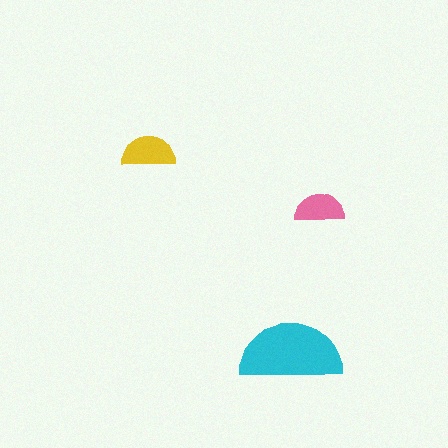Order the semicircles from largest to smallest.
the cyan one, the yellow one, the pink one.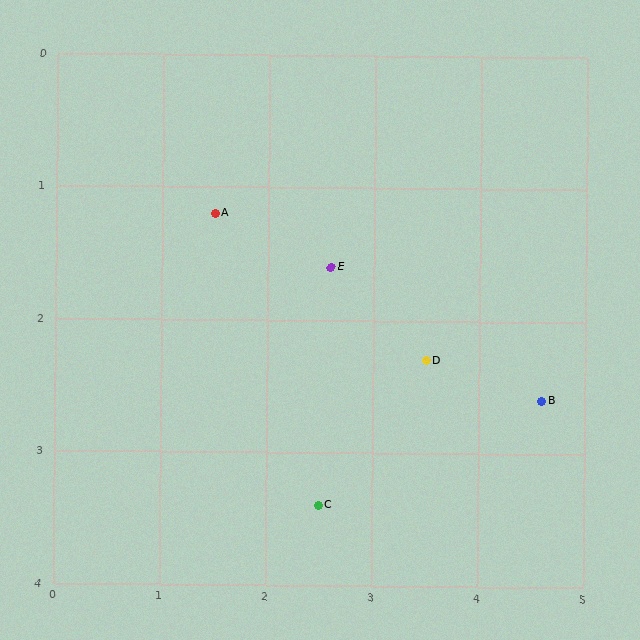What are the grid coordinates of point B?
Point B is at approximately (4.6, 2.6).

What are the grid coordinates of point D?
Point D is at approximately (3.5, 2.3).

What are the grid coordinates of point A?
Point A is at approximately (1.5, 1.2).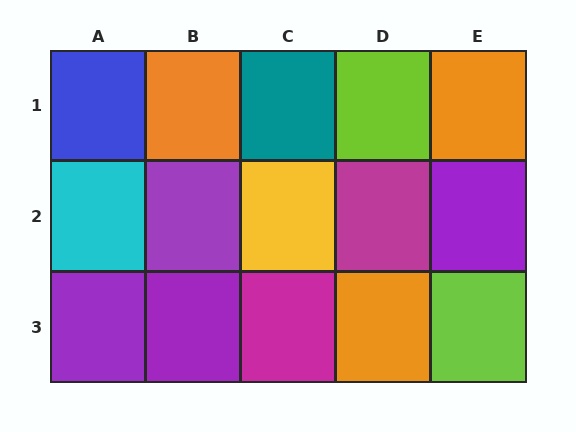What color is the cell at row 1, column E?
Orange.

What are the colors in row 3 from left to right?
Purple, purple, magenta, orange, lime.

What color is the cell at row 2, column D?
Magenta.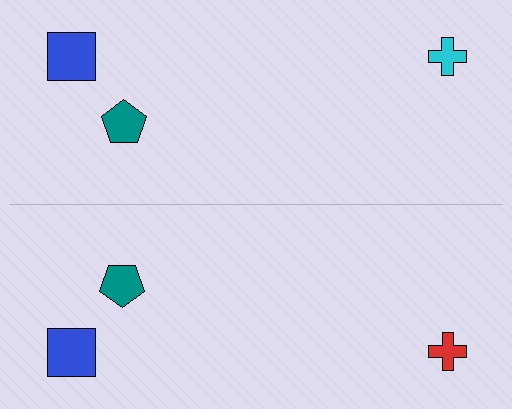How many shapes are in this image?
There are 6 shapes in this image.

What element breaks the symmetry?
The red cross on the bottom side breaks the symmetry — its mirror counterpart is cyan.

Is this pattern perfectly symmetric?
No, the pattern is not perfectly symmetric. The red cross on the bottom side breaks the symmetry — its mirror counterpart is cyan.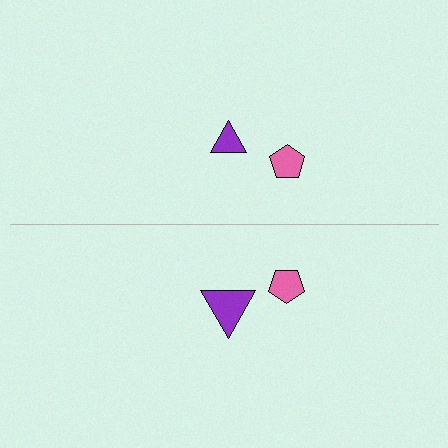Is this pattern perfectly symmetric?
No, the pattern is not perfectly symmetric. The purple triangle on the bottom side has a different size than its mirror counterpart.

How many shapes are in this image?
There are 4 shapes in this image.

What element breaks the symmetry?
The purple triangle on the bottom side has a different size than its mirror counterpart.